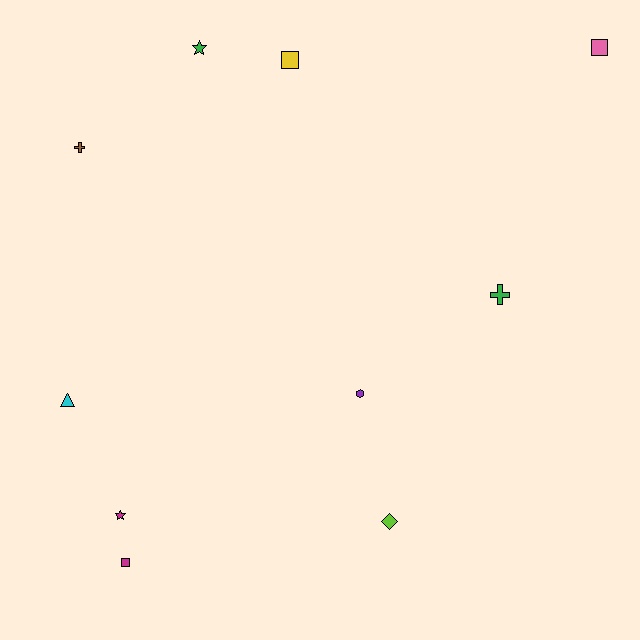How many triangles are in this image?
There is 1 triangle.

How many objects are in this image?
There are 10 objects.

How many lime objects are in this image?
There is 1 lime object.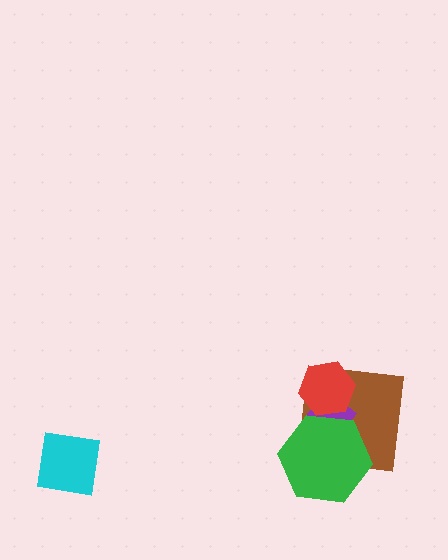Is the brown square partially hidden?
Yes, it is partially covered by another shape.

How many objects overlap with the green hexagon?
2 objects overlap with the green hexagon.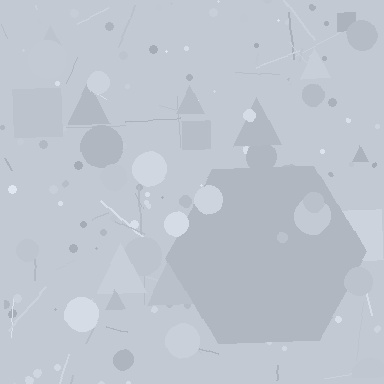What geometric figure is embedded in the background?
A hexagon is embedded in the background.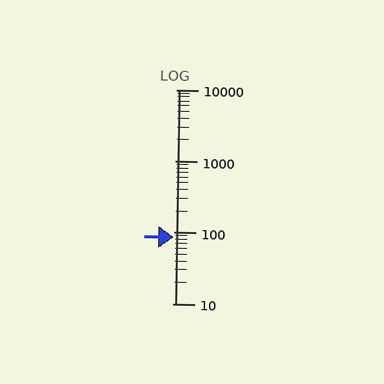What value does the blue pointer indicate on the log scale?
The pointer indicates approximately 86.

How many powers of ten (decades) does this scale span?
The scale spans 3 decades, from 10 to 10000.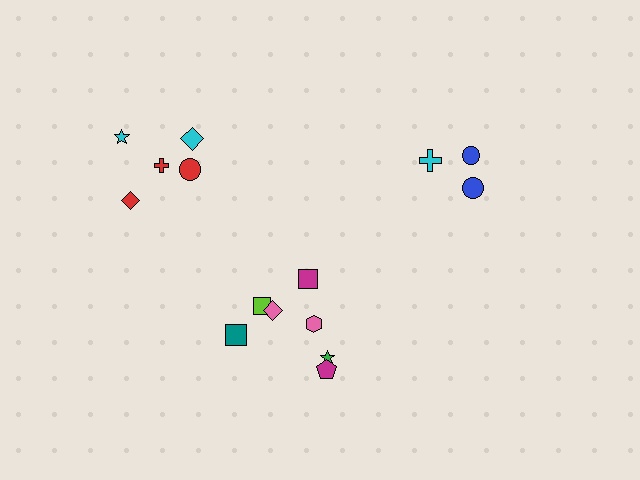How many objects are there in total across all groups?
There are 15 objects.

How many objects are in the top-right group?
There are 3 objects.